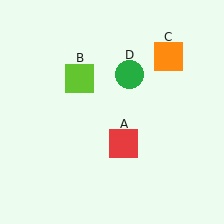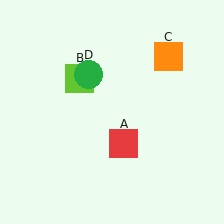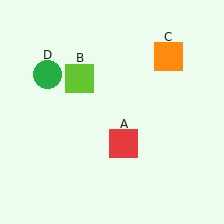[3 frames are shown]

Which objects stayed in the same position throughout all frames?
Red square (object A) and lime square (object B) and orange square (object C) remained stationary.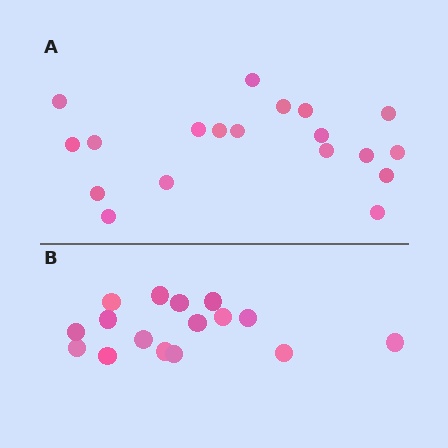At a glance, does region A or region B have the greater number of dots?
Region A (the top region) has more dots.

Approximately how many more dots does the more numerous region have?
Region A has just a few more — roughly 2 or 3 more dots than region B.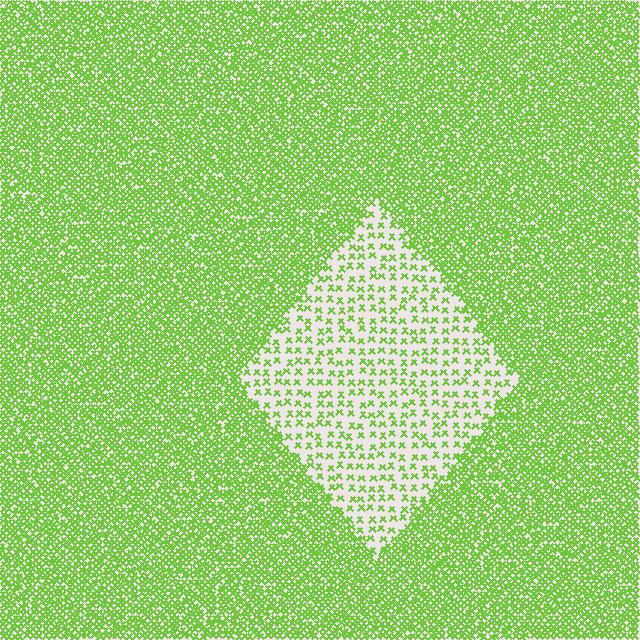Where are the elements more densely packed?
The elements are more densely packed outside the diamond boundary.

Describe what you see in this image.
The image contains small lime elements arranged at two different densities. A diamond-shaped region is visible where the elements are less densely packed than the surrounding area.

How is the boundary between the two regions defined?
The boundary is defined by a change in element density (approximately 3.0x ratio). All elements are the same color, size, and shape.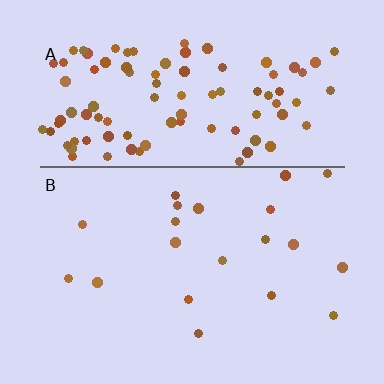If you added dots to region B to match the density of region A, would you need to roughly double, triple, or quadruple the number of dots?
Approximately quadruple.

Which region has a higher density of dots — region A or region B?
A (the top).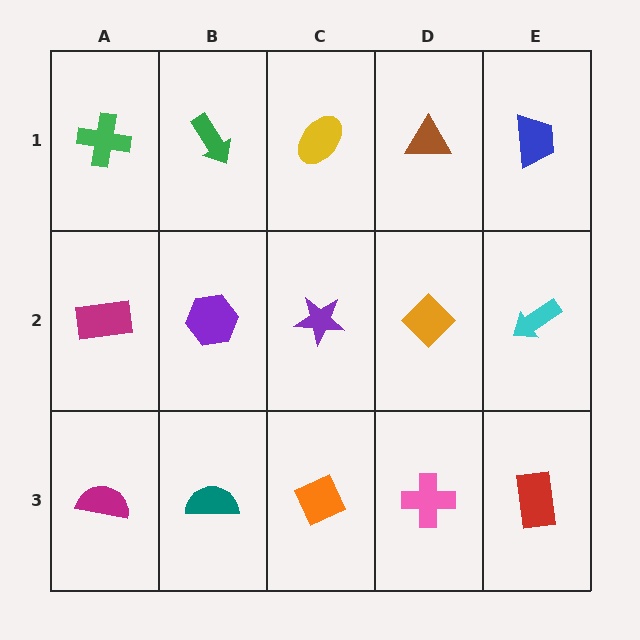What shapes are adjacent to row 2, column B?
A green arrow (row 1, column B), a teal semicircle (row 3, column B), a magenta rectangle (row 2, column A), a purple star (row 2, column C).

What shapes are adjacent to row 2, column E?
A blue trapezoid (row 1, column E), a red rectangle (row 3, column E), an orange diamond (row 2, column D).